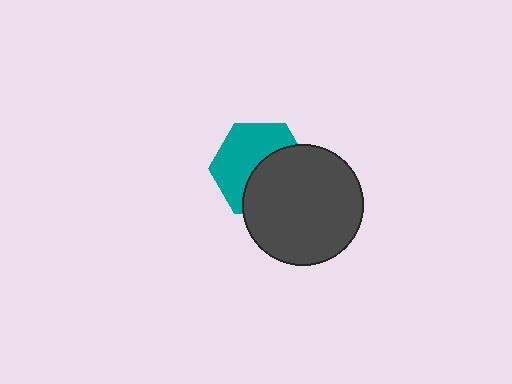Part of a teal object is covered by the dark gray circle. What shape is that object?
It is a hexagon.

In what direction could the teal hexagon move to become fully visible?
The teal hexagon could move toward the upper-left. That would shift it out from behind the dark gray circle entirely.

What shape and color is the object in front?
The object in front is a dark gray circle.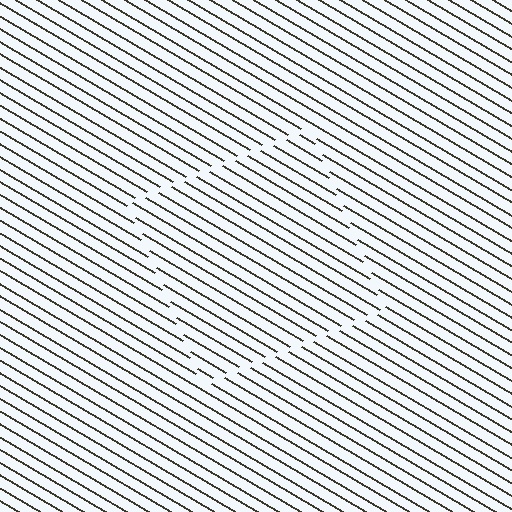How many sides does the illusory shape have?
4 sides — the line-ends trace a square.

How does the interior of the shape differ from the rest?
The interior of the shape contains the same grating, shifted by half a period — the contour is defined by the phase discontinuity where line-ends from the inner and outer gratings abut.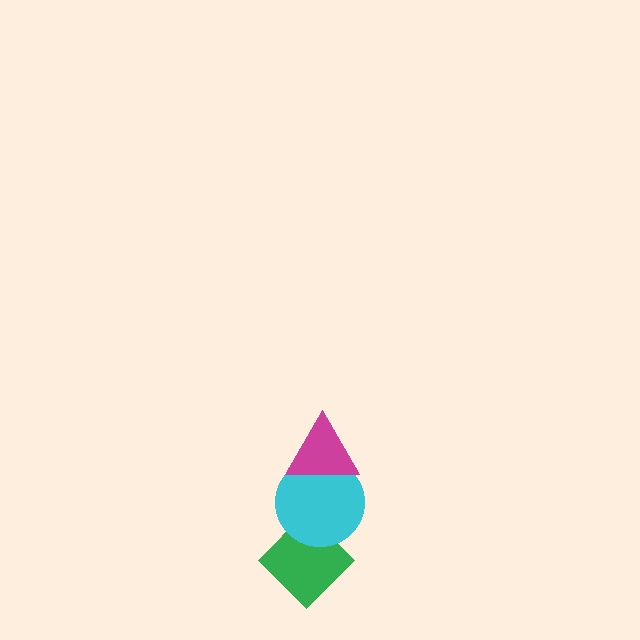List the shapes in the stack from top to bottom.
From top to bottom: the magenta triangle, the cyan circle, the green diamond.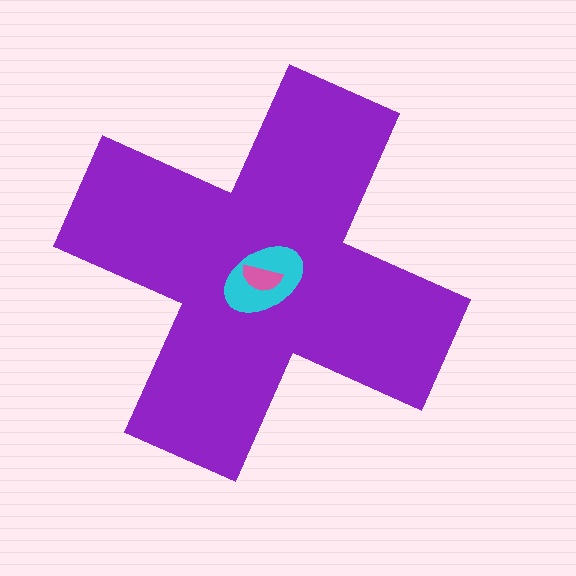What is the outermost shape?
The purple cross.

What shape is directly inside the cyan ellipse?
The pink semicircle.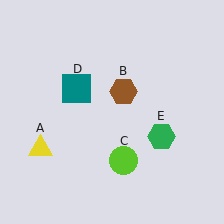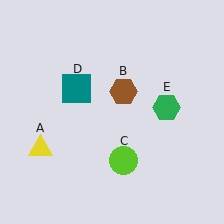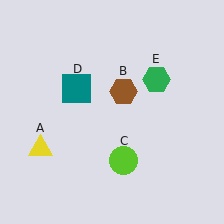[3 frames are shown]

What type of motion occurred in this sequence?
The green hexagon (object E) rotated counterclockwise around the center of the scene.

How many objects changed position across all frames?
1 object changed position: green hexagon (object E).